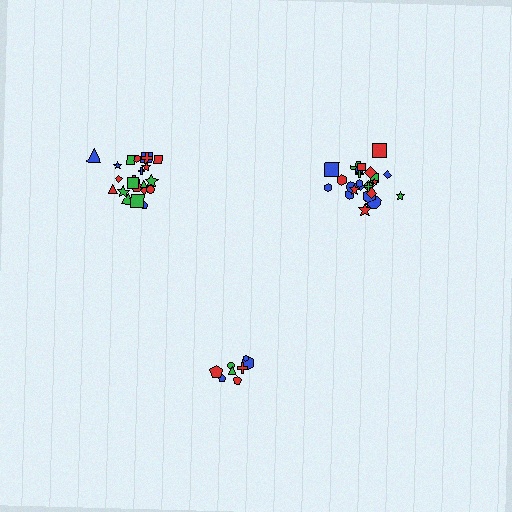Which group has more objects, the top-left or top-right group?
The top-right group.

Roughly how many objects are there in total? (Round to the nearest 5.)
Roughly 55 objects in total.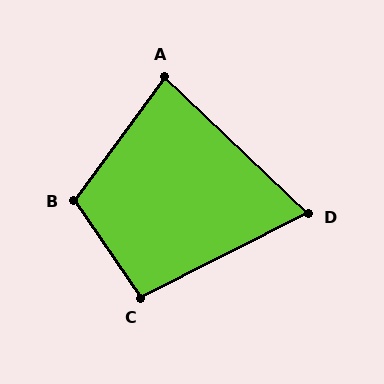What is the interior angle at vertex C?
Approximately 97 degrees (obtuse).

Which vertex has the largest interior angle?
B, at approximately 110 degrees.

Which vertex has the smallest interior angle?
D, at approximately 70 degrees.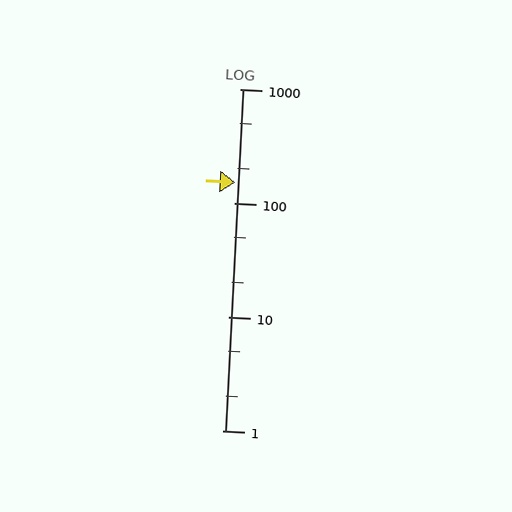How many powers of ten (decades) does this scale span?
The scale spans 3 decades, from 1 to 1000.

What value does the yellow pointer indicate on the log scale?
The pointer indicates approximately 150.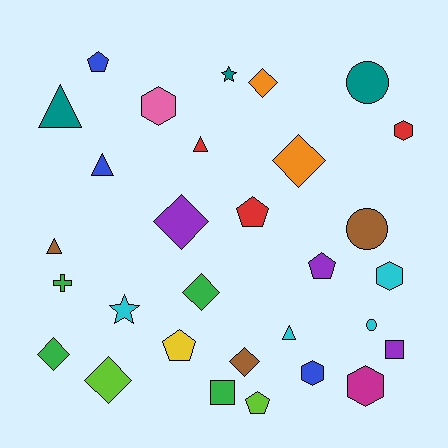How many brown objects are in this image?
There are 3 brown objects.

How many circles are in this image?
There are 3 circles.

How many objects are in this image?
There are 30 objects.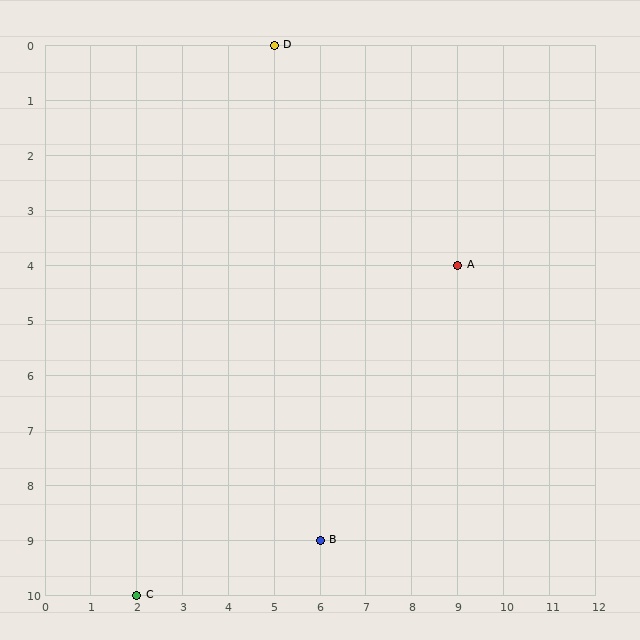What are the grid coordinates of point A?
Point A is at grid coordinates (9, 4).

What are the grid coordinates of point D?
Point D is at grid coordinates (5, 0).